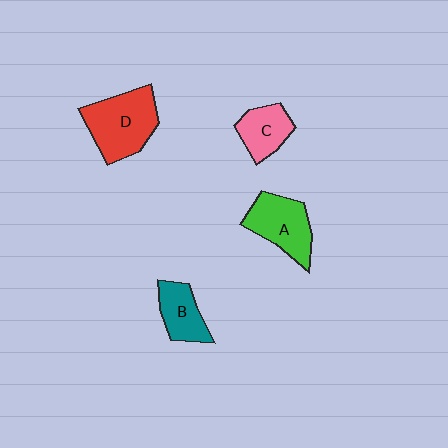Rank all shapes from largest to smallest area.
From largest to smallest: D (red), A (green), B (teal), C (pink).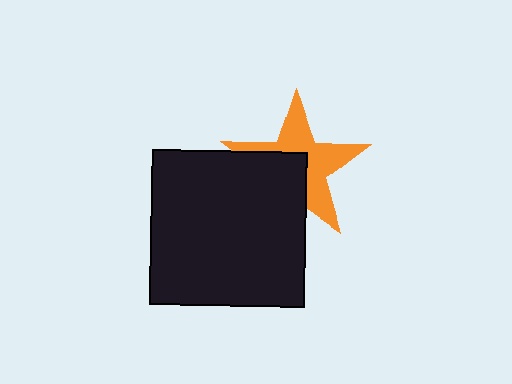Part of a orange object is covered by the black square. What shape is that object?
It is a star.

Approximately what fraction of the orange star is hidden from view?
Roughly 42% of the orange star is hidden behind the black square.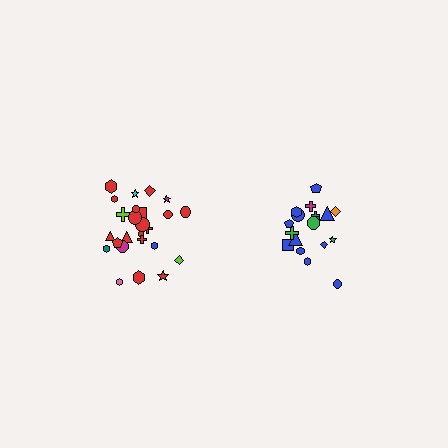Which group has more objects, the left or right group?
The left group.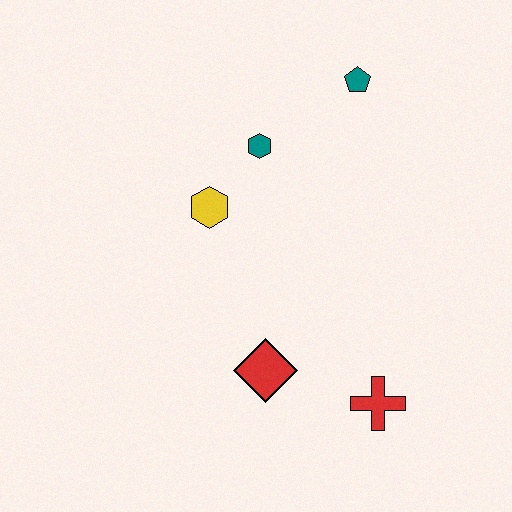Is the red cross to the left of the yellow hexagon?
No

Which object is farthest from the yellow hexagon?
The red cross is farthest from the yellow hexagon.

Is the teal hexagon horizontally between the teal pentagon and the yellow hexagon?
Yes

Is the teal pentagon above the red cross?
Yes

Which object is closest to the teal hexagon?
The yellow hexagon is closest to the teal hexagon.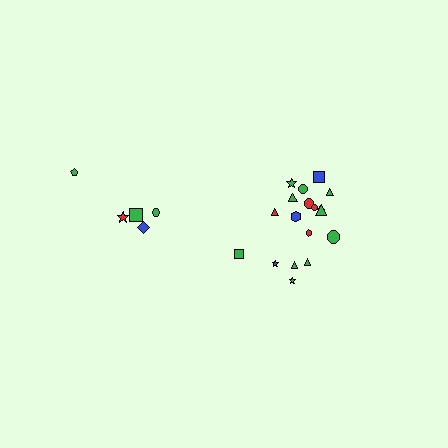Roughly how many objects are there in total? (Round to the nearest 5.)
Roughly 25 objects in total.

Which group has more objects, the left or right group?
The right group.